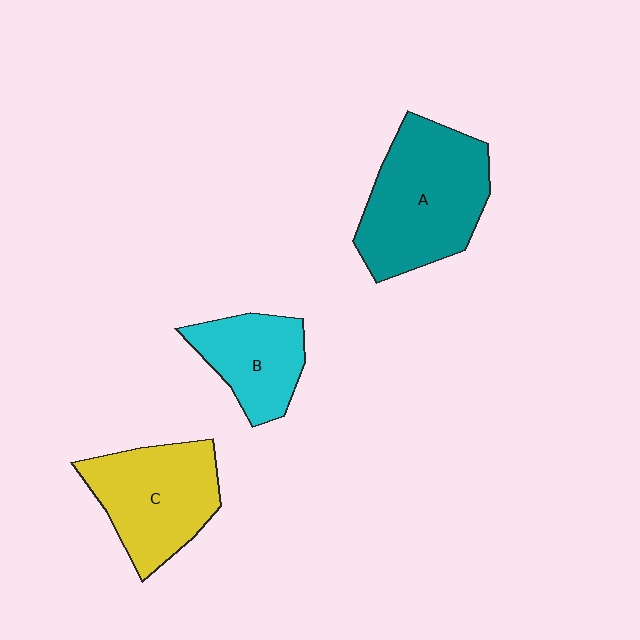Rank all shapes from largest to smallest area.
From largest to smallest: A (teal), C (yellow), B (cyan).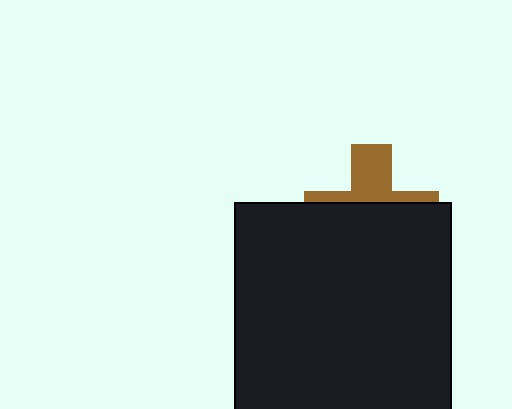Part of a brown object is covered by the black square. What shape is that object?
It is a cross.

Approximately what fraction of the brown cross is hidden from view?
Roughly 65% of the brown cross is hidden behind the black square.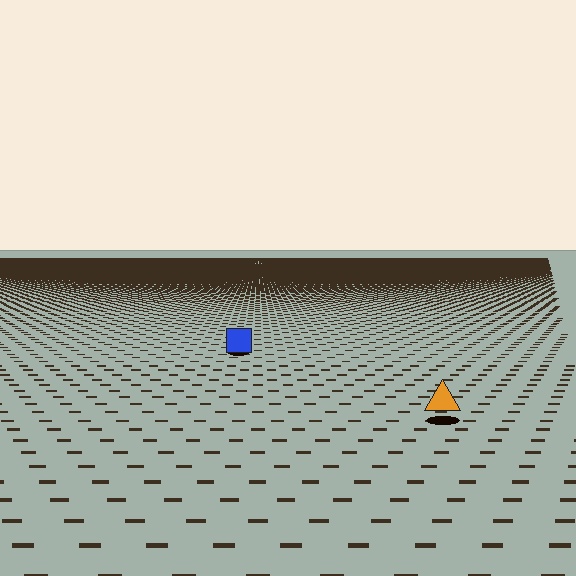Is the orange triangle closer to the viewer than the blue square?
Yes. The orange triangle is closer — you can tell from the texture gradient: the ground texture is coarser near it.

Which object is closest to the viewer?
The orange triangle is closest. The texture marks near it are larger and more spread out.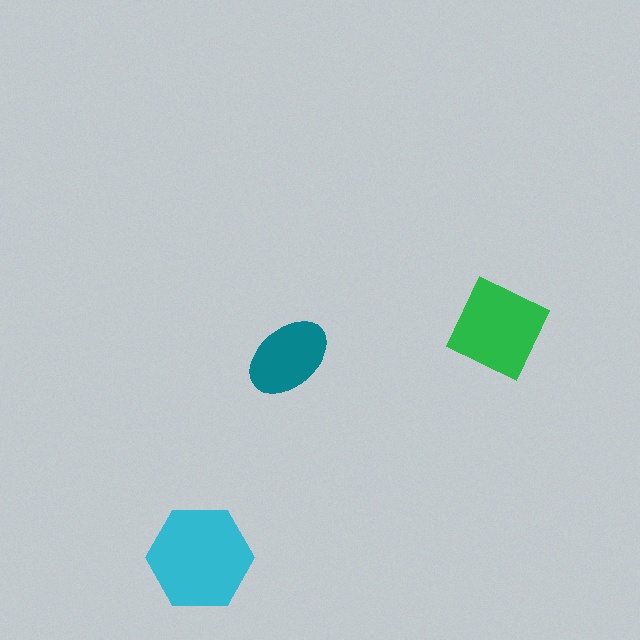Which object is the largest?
The cyan hexagon.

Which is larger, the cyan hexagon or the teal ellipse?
The cyan hexagon.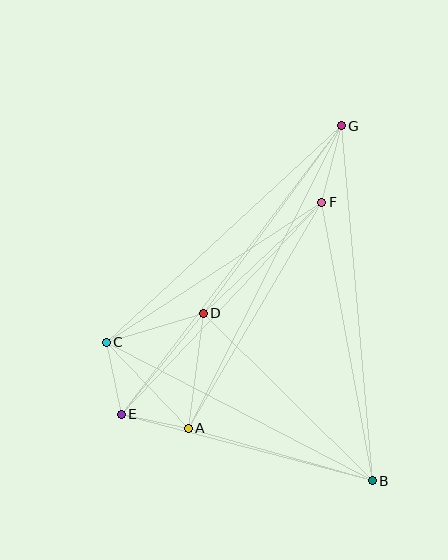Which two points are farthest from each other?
Points E and G are farthest from each other.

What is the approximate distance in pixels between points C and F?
The distance between C and F is approximately 257 pixels.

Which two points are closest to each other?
Points A and E are closest to each other.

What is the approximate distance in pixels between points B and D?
The distance between B and D is approximately 238 pixels.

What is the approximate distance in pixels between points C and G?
The distance between C and G is approximately 319 pixels.